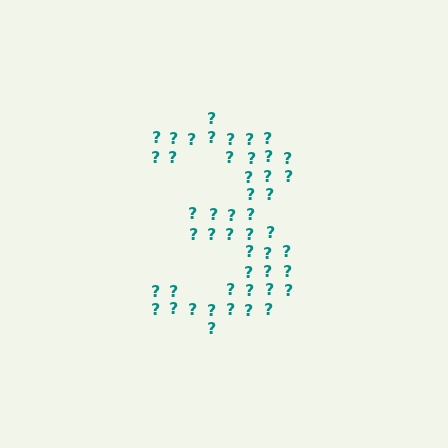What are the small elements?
The small elements are question marks.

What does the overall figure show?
The overall figure shows the digit 3.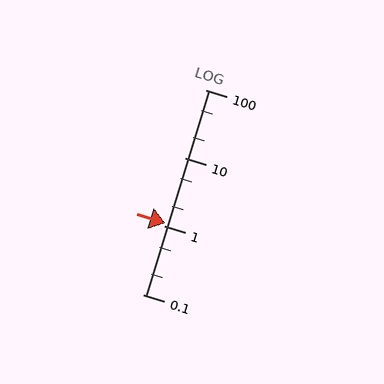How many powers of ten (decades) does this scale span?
The scale spans 3 decades, from 0.1 to 100.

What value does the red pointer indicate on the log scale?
The pointer indicates approximately 1.1.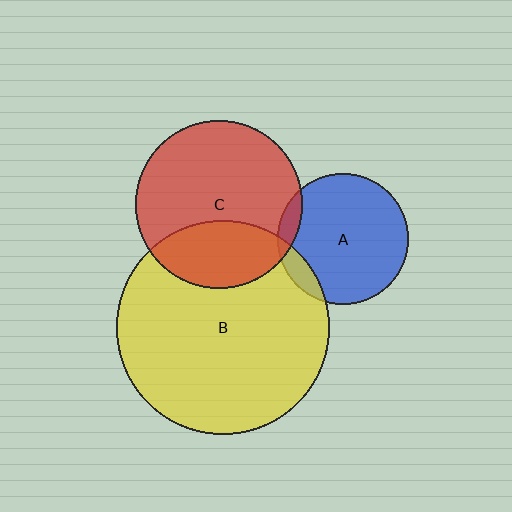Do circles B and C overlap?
Yes.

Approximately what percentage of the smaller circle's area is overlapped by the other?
Approximately 30%.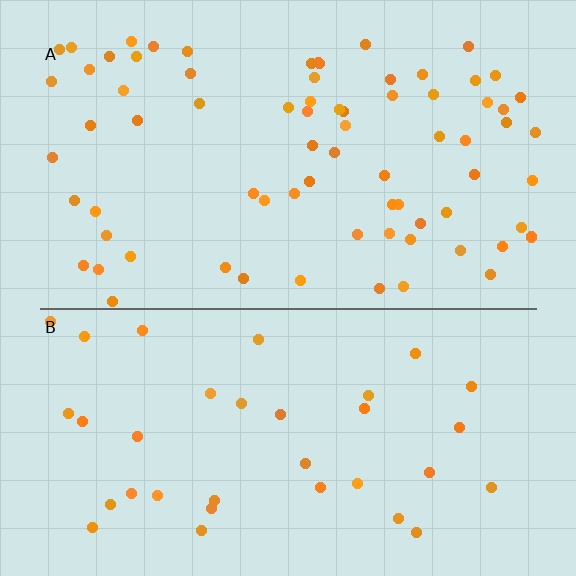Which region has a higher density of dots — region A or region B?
A (the top).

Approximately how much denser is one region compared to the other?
Approximately 2.2× — region A over region B.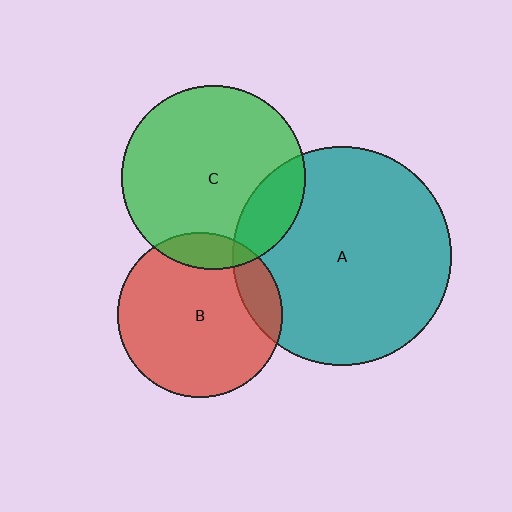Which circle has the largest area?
Circle A (teal).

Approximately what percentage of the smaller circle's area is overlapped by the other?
Approximately 10%.